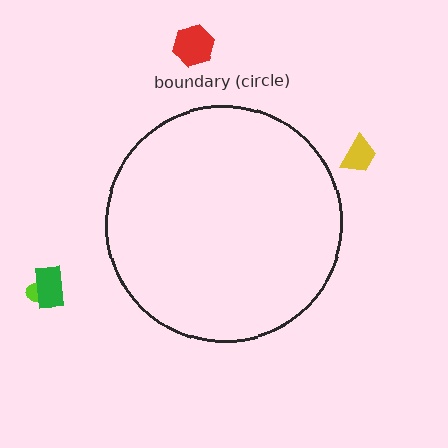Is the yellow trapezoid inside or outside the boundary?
Outside.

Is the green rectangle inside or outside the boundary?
Outside.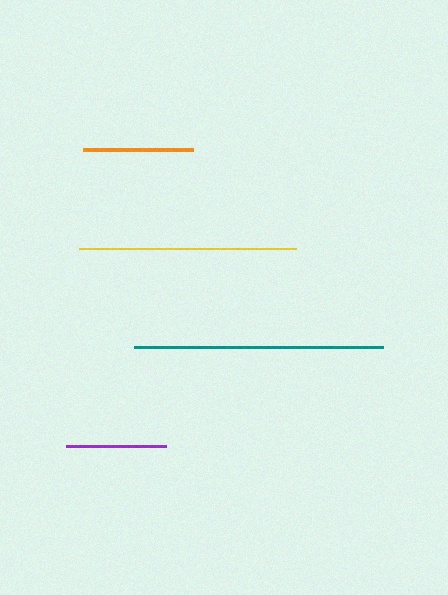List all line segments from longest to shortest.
From longest to shortest: teal, yellow, orange, purple.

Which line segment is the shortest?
The purple line is the shortest at approximately 100 pixels.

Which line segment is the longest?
The teal line is the longest at approximately 249 pixels.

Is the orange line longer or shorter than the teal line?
The teal line is longer than the orange line.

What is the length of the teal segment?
The teal segment is approximately 249 pixels long.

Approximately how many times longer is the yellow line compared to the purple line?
The yellow line is approximately 2.2 times the length of the purple line.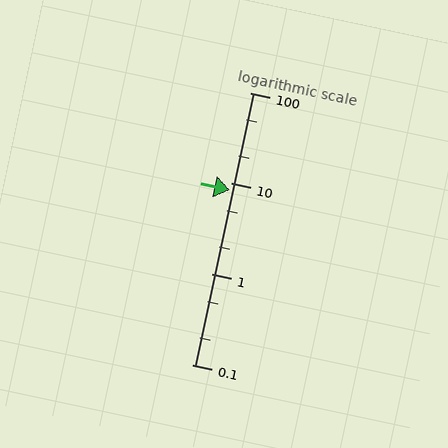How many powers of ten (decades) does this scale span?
The scale spans 3 decades, from 0.1 to 100.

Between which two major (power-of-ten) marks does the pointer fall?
The pointer is between 1 and 10.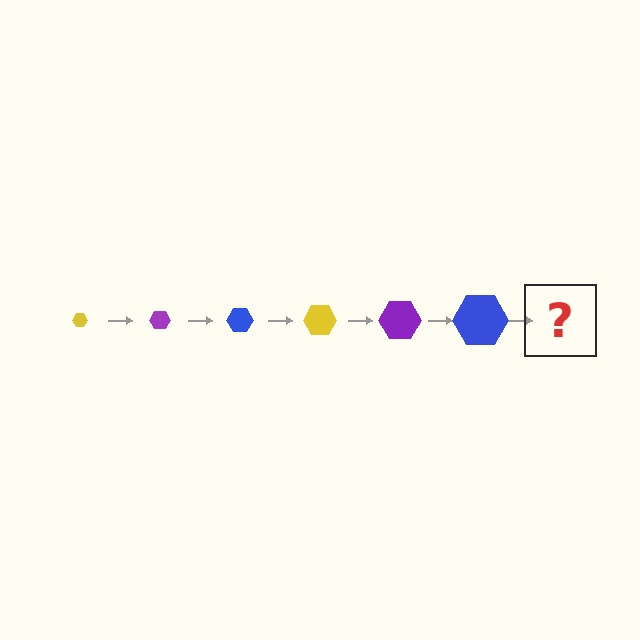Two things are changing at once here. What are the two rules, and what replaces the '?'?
The two rules are that the hexagon grows larger each step and the color cycles through yellow, purple, and blue. The '?' should be a yellow hexagon, larger than the previous one.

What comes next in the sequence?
The next element should be a yellow hexagon, larger than the previous one.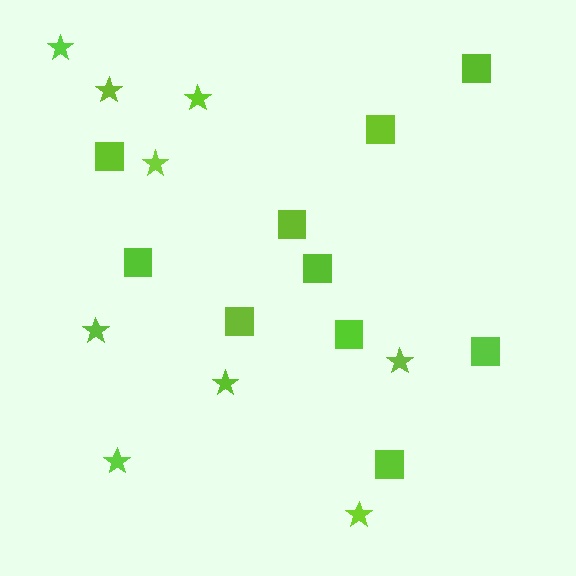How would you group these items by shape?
There are 2 groups: one group of squares (10) and one group of stars (9).